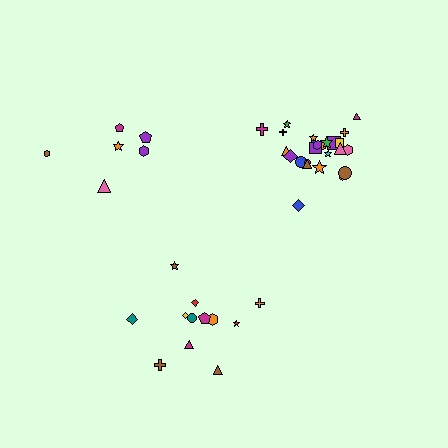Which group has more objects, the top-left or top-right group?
The top-right group.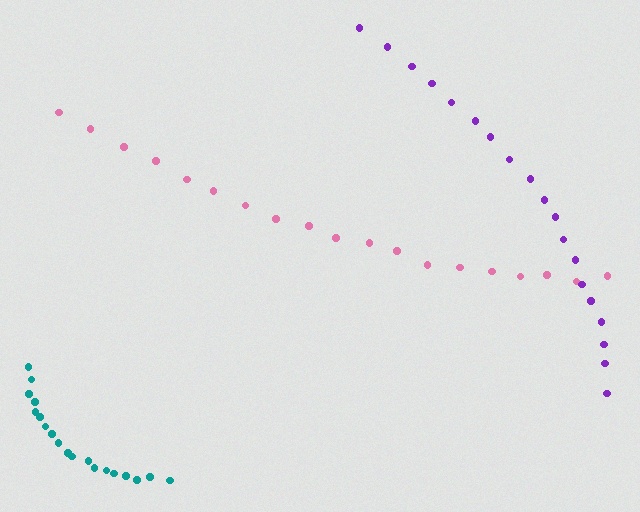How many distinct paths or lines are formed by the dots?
There are 3 distinct paths.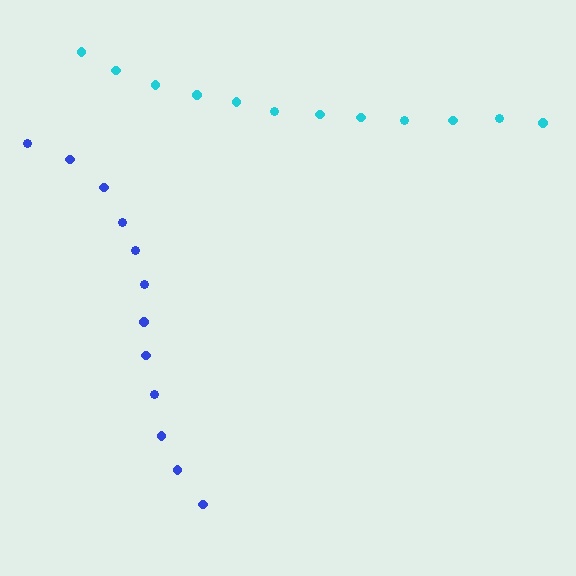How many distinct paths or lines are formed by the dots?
There are 2 distinct paths.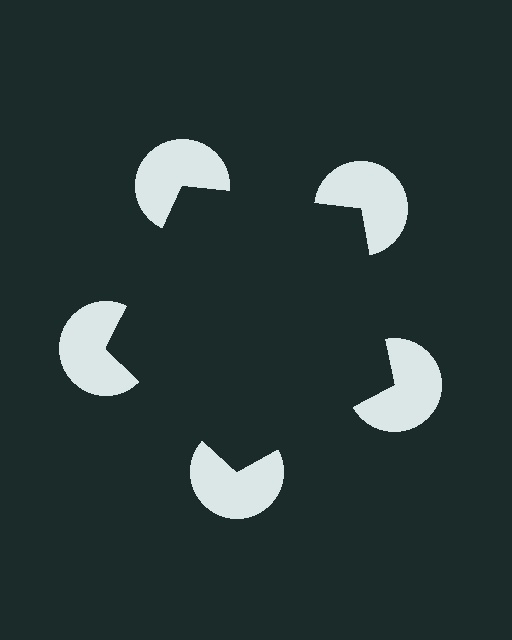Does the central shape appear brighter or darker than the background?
It typically appears slightly darker than the background, even though no actual brightness change is drawn.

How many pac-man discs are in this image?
There are 5 — one at each vertex of the illusory pentagon.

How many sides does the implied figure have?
5 sides.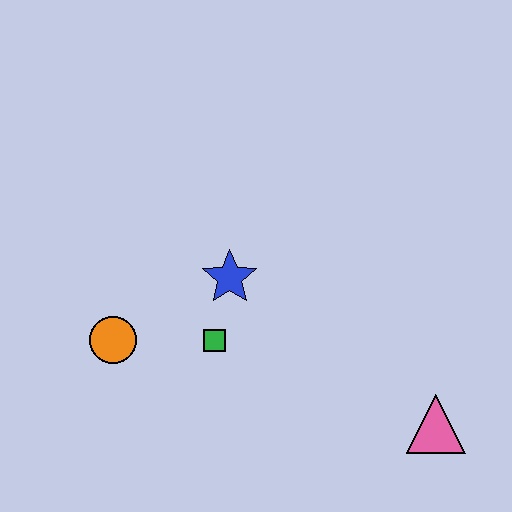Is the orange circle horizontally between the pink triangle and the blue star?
No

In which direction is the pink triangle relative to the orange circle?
The pink triangle is to the right of the orange circle.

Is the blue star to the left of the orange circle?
No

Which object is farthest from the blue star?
The pink triangle is farthest from the blue star.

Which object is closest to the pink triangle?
The green square is closest to the pink triangle.